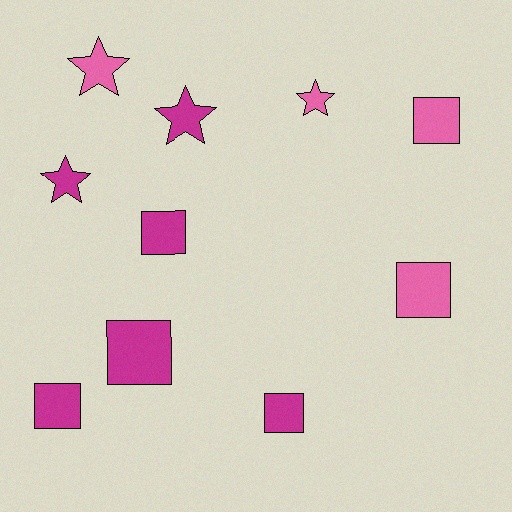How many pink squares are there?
There are 2 pink squares.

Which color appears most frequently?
Magenta, with 6 objects.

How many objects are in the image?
There are 10 objects.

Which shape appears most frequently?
Square, with 6 objects.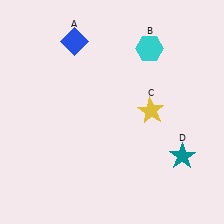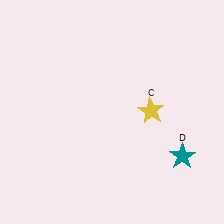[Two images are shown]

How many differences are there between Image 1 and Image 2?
There are 2 differences between the two images.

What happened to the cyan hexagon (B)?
The cyan hexagon (B) was removed in Image 2. It was in the top-right area of Image 1.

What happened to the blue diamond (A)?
The blue diamond (A) was removed in Image 2. It was in the top-left area of Image 1.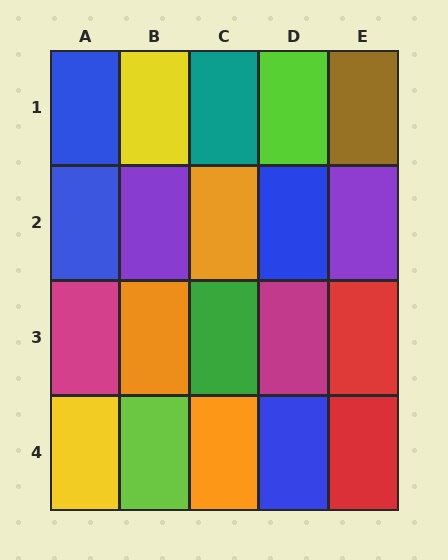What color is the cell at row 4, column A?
Yellow.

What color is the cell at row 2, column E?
Purple.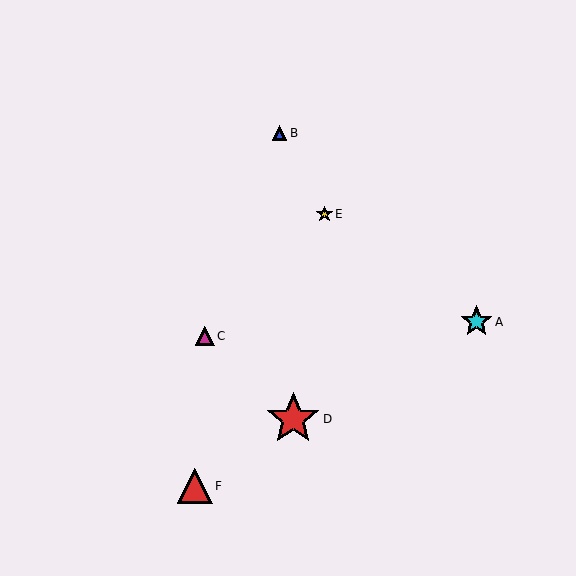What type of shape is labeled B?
Shape B is a blue triangle.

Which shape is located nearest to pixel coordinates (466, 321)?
The cyan star (labeled A) at (476, 322) is nearest to that location.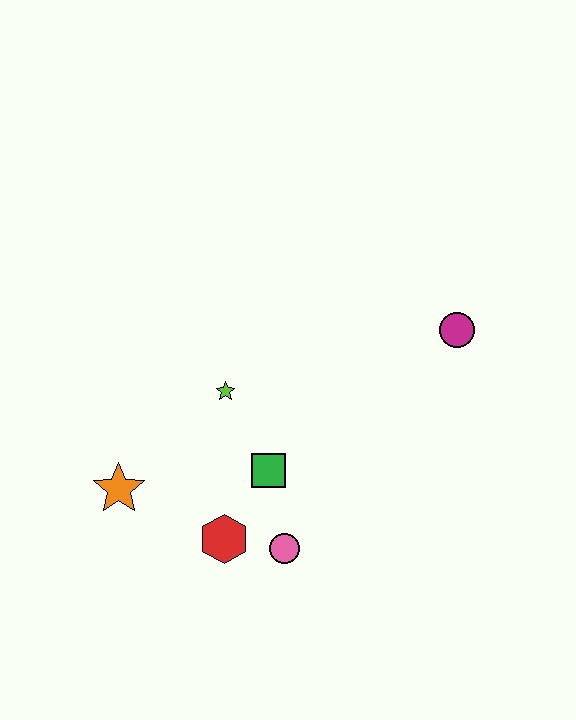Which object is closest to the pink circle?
The red hexagon is closest to the pink circle.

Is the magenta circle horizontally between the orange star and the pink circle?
No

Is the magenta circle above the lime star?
Yes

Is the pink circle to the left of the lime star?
No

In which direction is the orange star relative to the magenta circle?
The orange star is to the left of the magenta circle.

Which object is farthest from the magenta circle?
The orange star is farthest from the magenta circle.